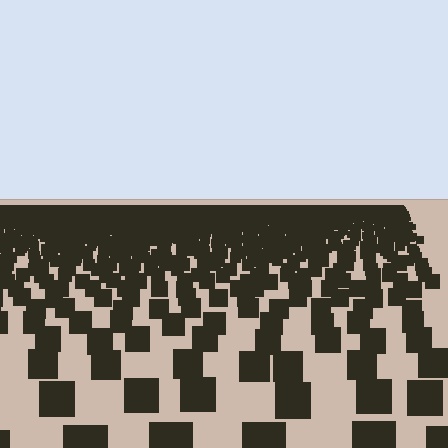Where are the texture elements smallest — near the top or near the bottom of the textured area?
Near the top.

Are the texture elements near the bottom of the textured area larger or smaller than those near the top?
Larger. Near the bottom, elements are closer to the viewer and appear at a bigger on-screen size.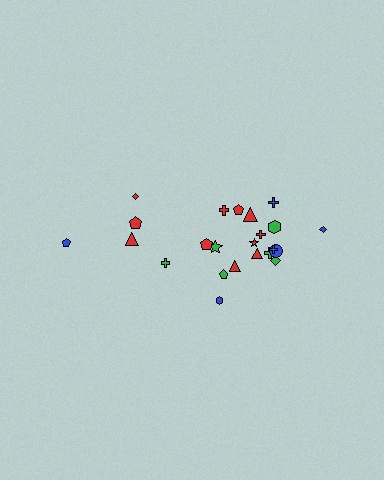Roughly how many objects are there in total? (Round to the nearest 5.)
Roughly 25 objects in total.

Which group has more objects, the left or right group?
The right group.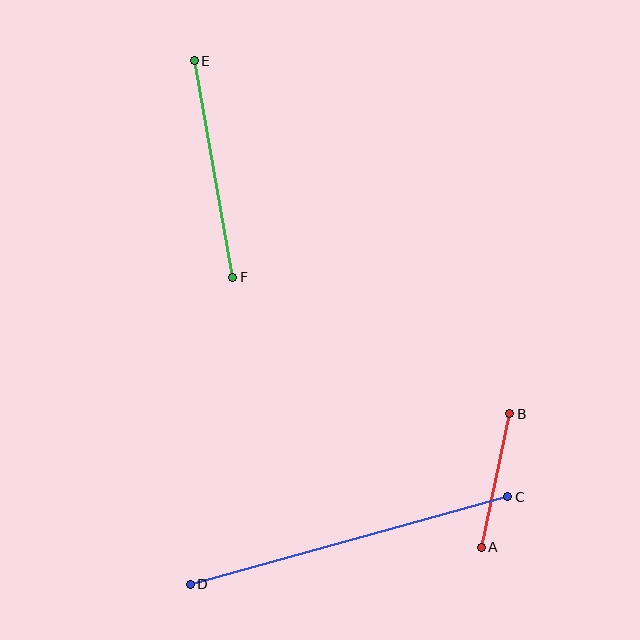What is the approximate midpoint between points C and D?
The midpoint is at approximately (349, 540) pixels.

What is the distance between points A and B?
The distance is approximately 136 pixels.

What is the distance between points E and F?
The distance is approximately 220 pixels.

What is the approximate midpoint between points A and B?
The midpoint is at approximately (496, 480) pixels.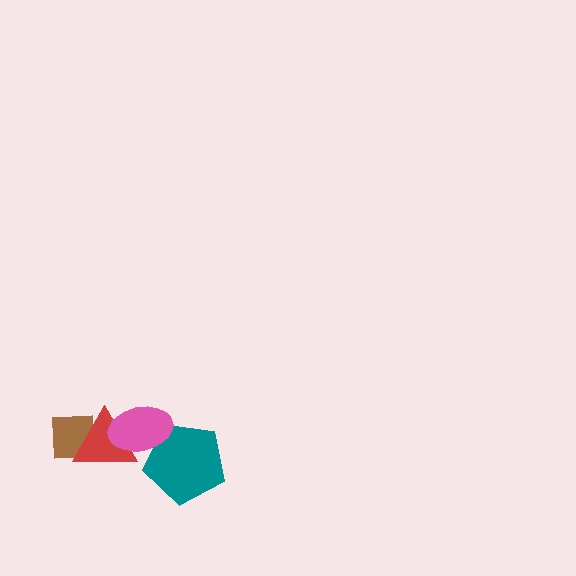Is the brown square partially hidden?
Yes, it is partially covered by another shape.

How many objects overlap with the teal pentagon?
1 object overlaps with the teal pentagon.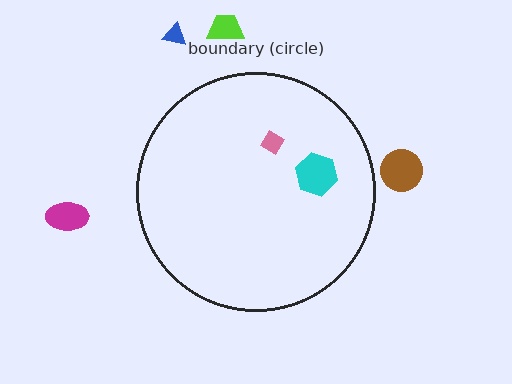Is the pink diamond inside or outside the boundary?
Inside.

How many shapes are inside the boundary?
2 inside, 4 outside.